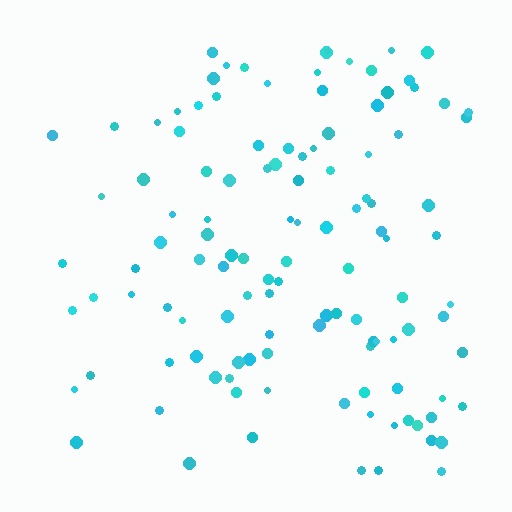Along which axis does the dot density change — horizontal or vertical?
Horizontal.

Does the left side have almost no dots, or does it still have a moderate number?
Still a moderate number, just noticeably fewer than the right.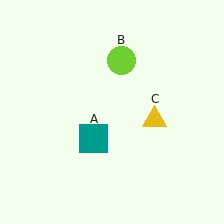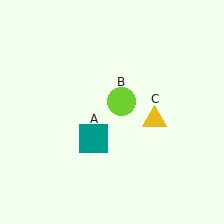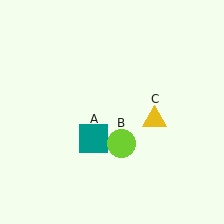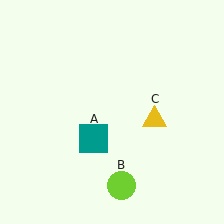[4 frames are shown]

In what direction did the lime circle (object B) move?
The lime circle (object B) moved down.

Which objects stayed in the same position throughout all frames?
Teal square (object A) and yellow triangle (object C) remained stationary.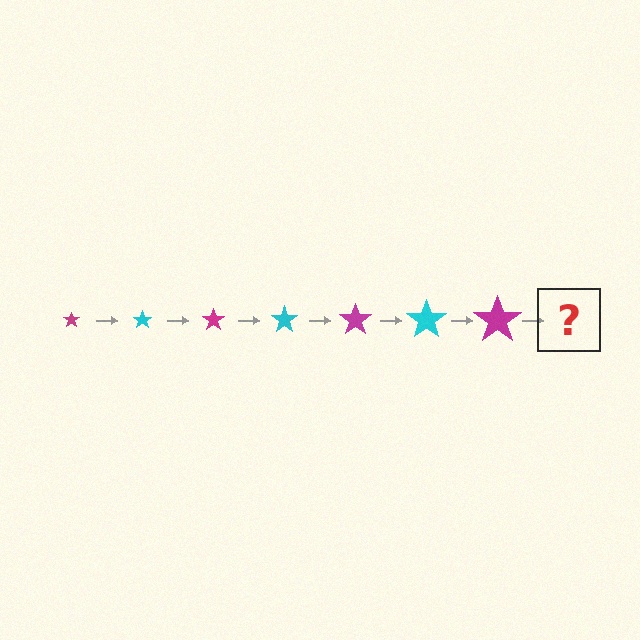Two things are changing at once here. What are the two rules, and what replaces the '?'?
The two rules are that the star grows larger each step and the color cycles through magenta and cyan. The '?' should be a cyan star, larger than the previous one.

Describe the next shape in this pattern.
It should be a cyan star, larger than the previous one.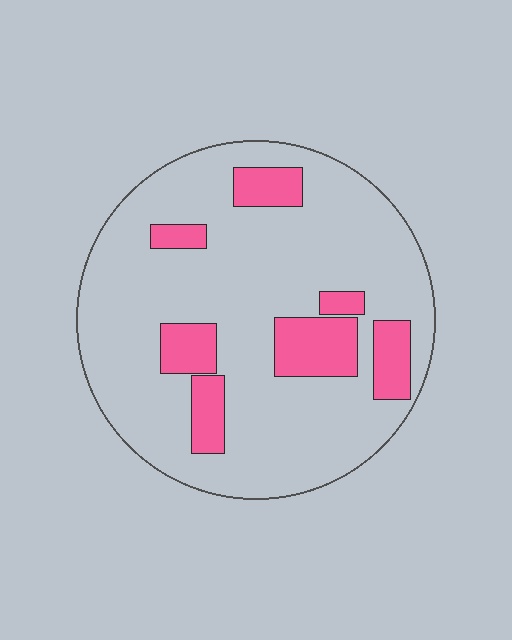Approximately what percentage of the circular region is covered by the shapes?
Approximately 20%.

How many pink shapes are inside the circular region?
7.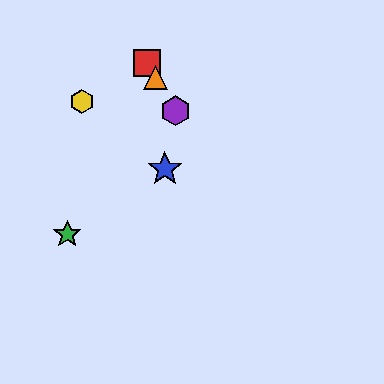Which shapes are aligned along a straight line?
The red square, the purple hexagon, the orange triangle are aligned along a straight line.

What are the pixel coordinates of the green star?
The green star is at (67, 234).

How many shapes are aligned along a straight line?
3 shapes (the red square, the purple hexagon, the orange triangle) are aligned along a straight line.